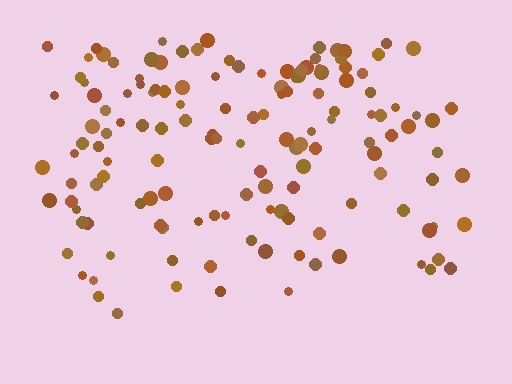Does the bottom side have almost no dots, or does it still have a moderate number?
Still a moderate number, just noticeably fewer than the top.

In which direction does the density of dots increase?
From bottom to top, with the top side densest.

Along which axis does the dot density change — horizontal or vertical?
Vertical.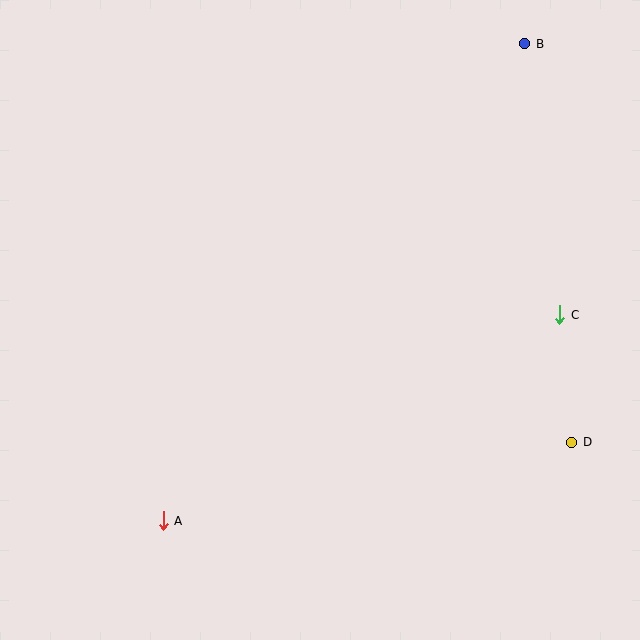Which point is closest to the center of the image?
Point C at (560, 315) is closest to the center.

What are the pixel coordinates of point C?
Point C is at (560, 315).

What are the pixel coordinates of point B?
Point B is at (525, 44).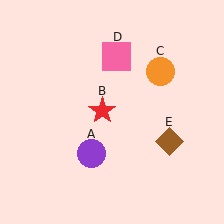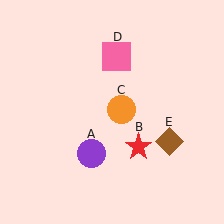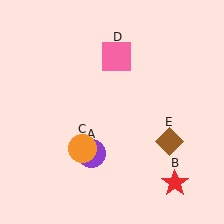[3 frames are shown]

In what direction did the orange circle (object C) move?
The orange circle (object C) moved down and to the left.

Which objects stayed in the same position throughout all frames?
Purple circle (object A) and pink square (object D) and brown diamond (object E) remained stationary.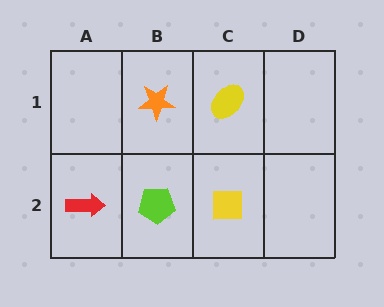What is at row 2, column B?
A lime pentagon.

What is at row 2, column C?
A yellow square.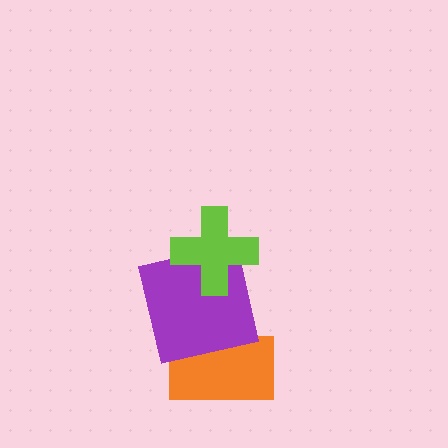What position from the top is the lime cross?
The lime cross is 1st from the top.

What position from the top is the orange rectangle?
The orange rectangle is 3rd from the top.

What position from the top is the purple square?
The purple square is 2nd from the top.